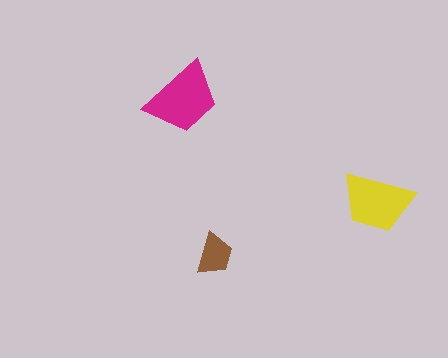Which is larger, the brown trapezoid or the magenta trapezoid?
The magenta one.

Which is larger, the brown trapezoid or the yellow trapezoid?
The yellow one.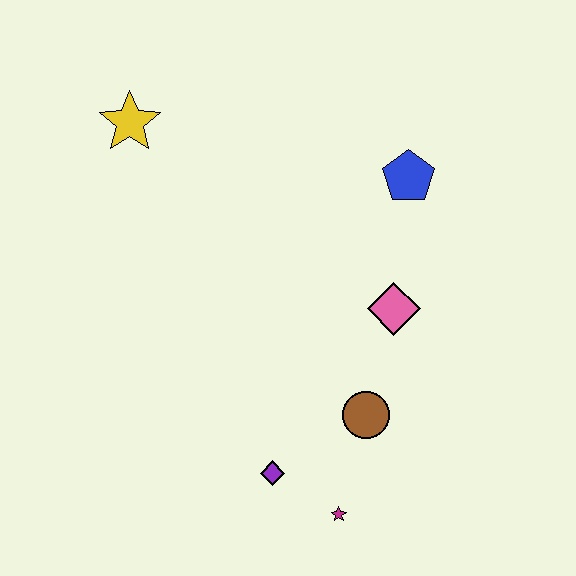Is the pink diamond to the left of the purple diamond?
No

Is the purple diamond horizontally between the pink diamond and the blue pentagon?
No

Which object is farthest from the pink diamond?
The yellow star is farthest from the pink diamond.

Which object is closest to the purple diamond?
The magenta star is closest to the purple diamond.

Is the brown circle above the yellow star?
No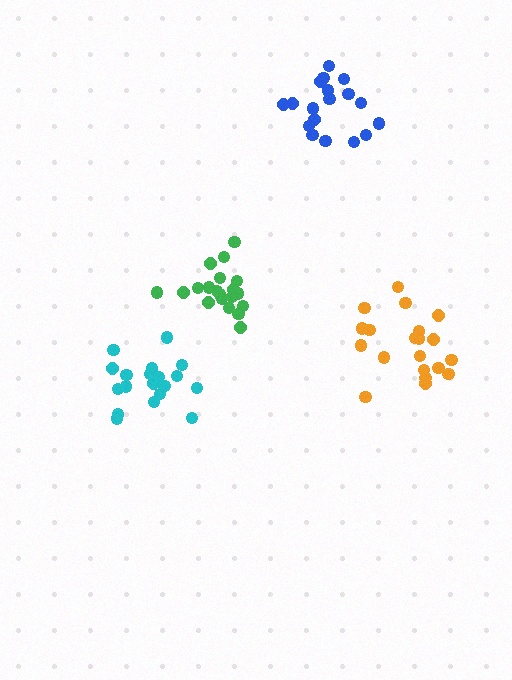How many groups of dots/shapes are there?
There are 4 groups.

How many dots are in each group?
Group 1: 20 dots, Group 2: 19 dots, Group 3: 20 dots, Group 4: 18 dots (77 total).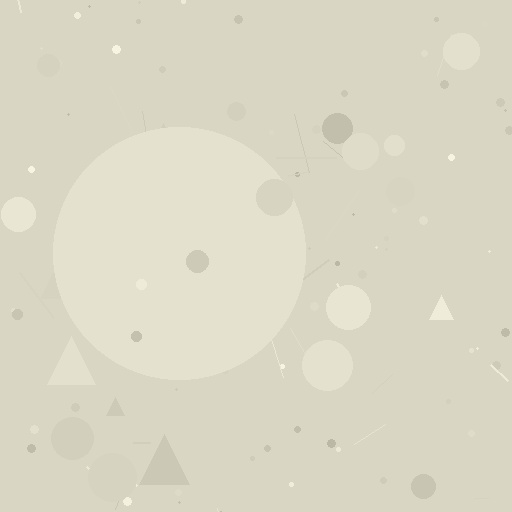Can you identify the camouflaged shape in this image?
The camouflaged shape is a circle.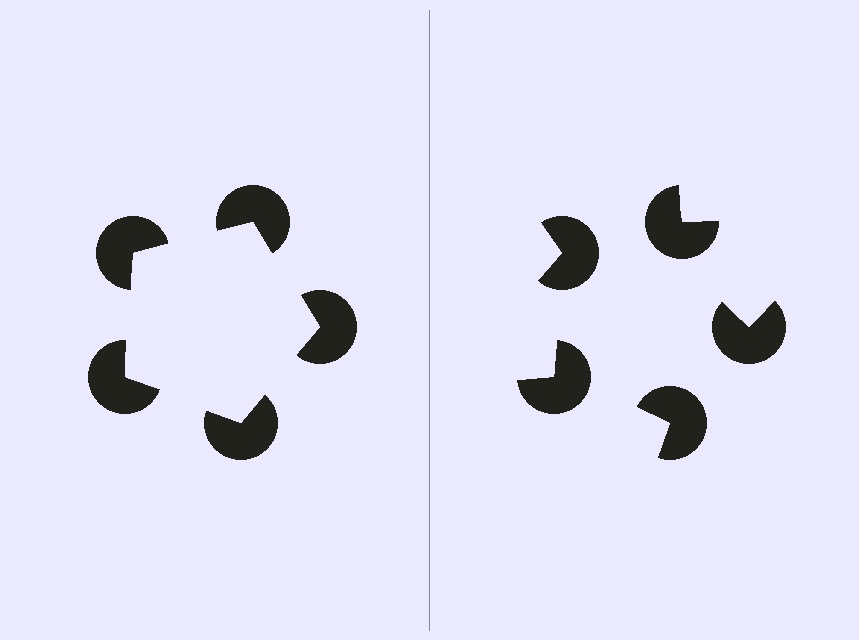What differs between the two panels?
The pac-man discs are positioned identically on both sides; only the wedge orientations differ. On the left they align to a pentagon; on the right they are misaligned.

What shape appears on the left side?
An illusory pentagon.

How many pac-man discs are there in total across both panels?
10 — 5 on each side.